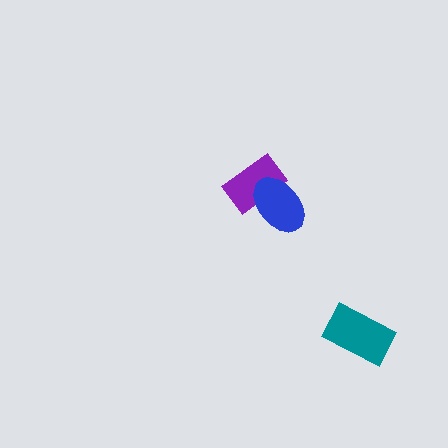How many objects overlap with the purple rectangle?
1 object overlaps with the purple rectangle.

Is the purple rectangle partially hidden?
Yes, it is partially covered by another shape.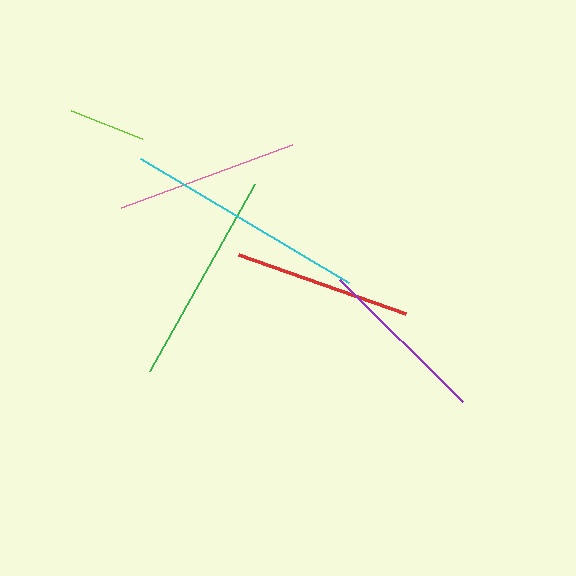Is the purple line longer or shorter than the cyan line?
The cyan line is longer than the purple line.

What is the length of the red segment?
The red segment is approximately 177 pixels long.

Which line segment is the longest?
The cyan line is the longest at approximately 242 pixels.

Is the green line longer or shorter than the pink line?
The green line is longer than the pink line.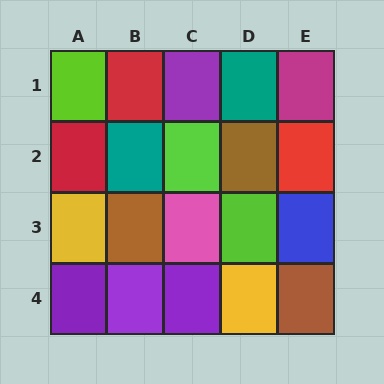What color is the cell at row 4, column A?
Purple.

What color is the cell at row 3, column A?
Yellow.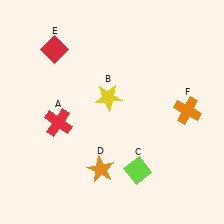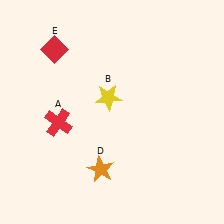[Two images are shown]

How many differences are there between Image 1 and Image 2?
There are 2 differences between the two images.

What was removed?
The lime diamond (C), the orange cross (F) were removed in Image 2.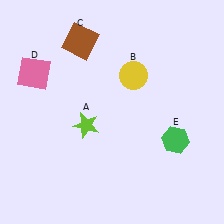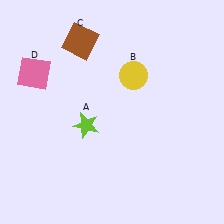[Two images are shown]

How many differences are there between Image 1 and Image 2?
There is 1 difference between the two images.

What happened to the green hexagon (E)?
The green hexagon (E) was removed in Image 2. It was in the bottom-right area of Image 1.